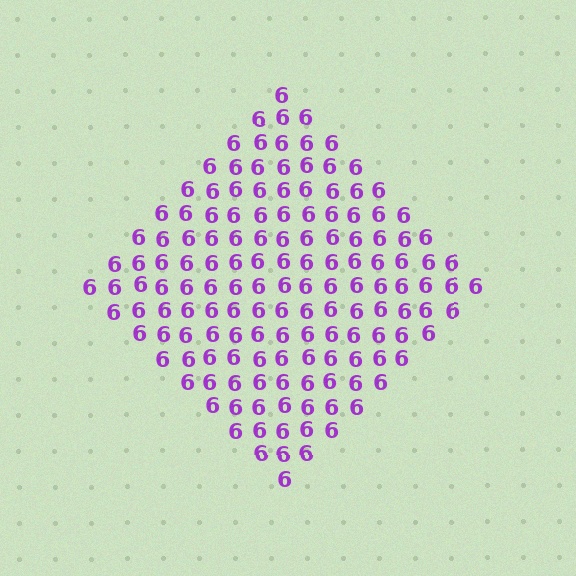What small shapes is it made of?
It is made of small digit 6's.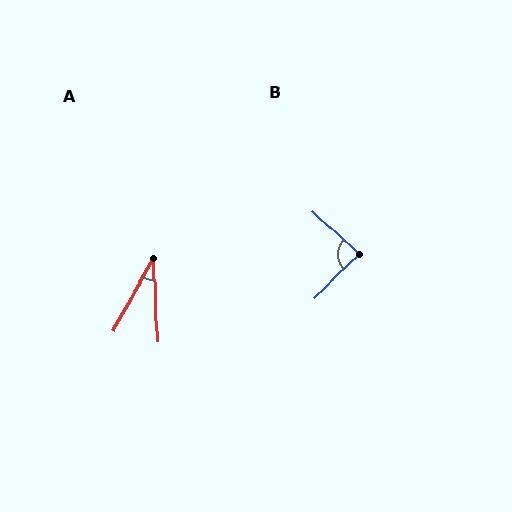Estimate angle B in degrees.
Approximately 87 degrees.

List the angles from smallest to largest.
A (32°), B (87°).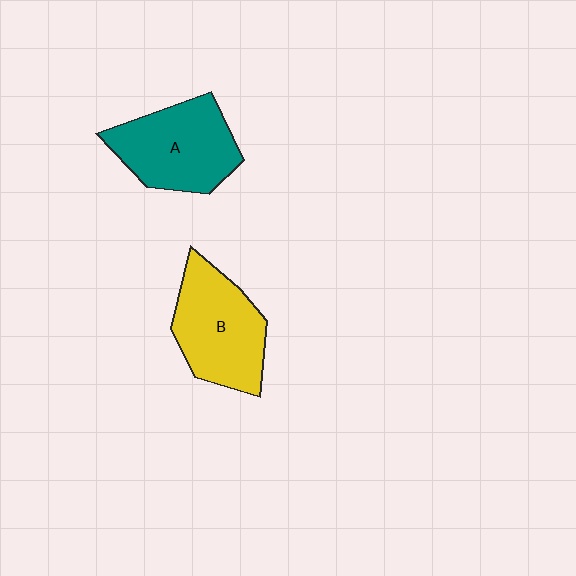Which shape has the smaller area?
Shape B (yellow).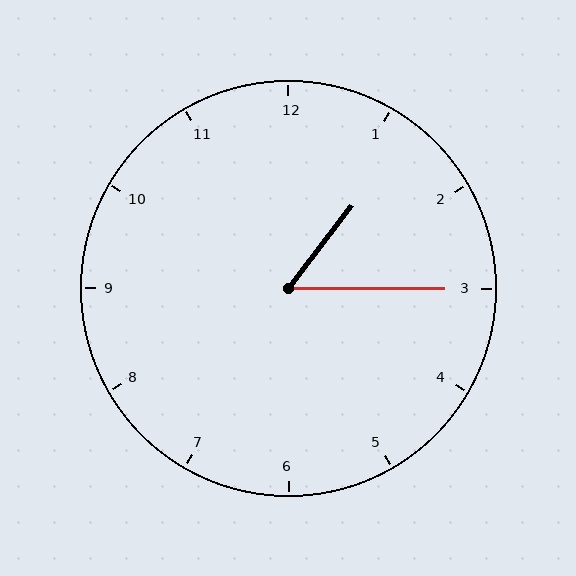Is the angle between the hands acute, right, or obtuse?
It is acute.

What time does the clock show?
1:15.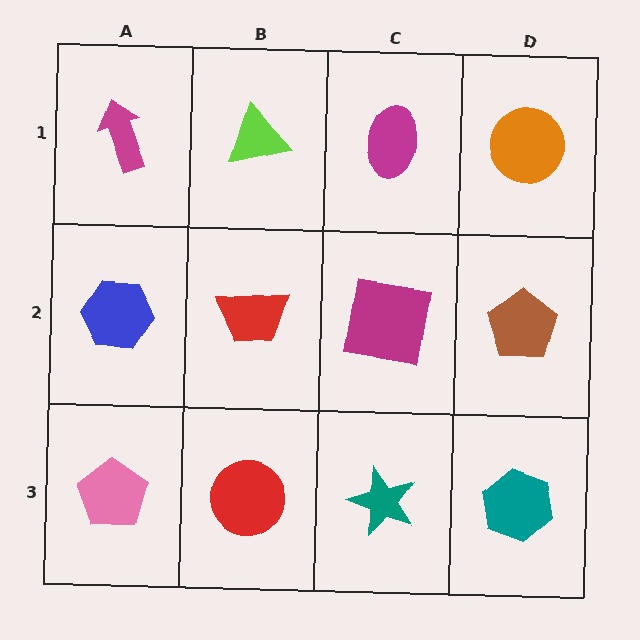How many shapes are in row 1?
4 shapes.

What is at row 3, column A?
A pink pentagon.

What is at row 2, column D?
A brown pentagon.